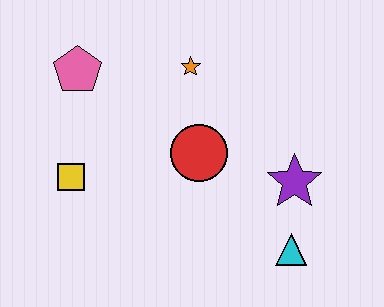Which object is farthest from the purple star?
The pink pentagon is farthest from the purple star.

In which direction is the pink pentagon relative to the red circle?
The pink pentagon is to the left of the red circle.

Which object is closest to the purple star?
The cyan triangle is closest to the purple star.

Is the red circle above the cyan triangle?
Yes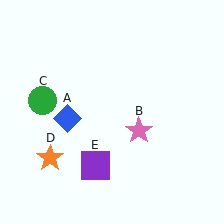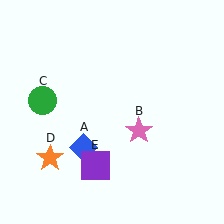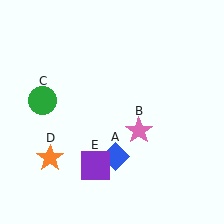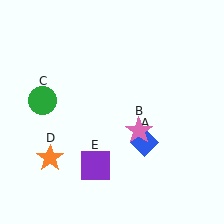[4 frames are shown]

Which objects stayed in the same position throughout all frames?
Pink star (object B) and green circle (object C) and orange star (object D) and purple square (object E) remained stationary.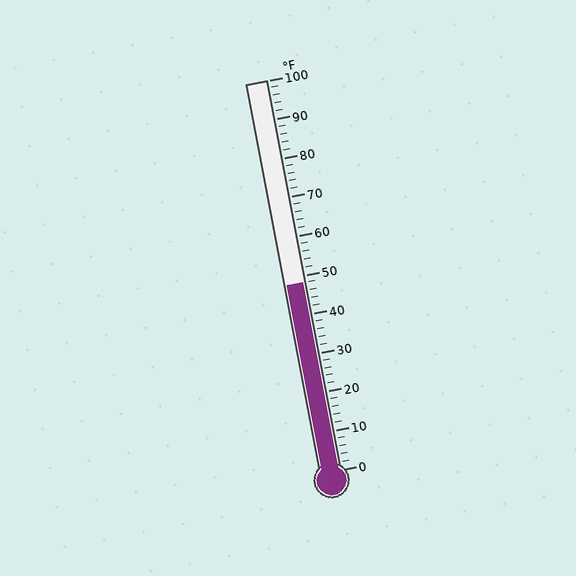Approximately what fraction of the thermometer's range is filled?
The thermometer is filled to approximately 50% of its range.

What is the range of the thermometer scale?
The thermometer scale ranges from 0°F to 100°F.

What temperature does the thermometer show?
The thermometer shows approximately 48°F.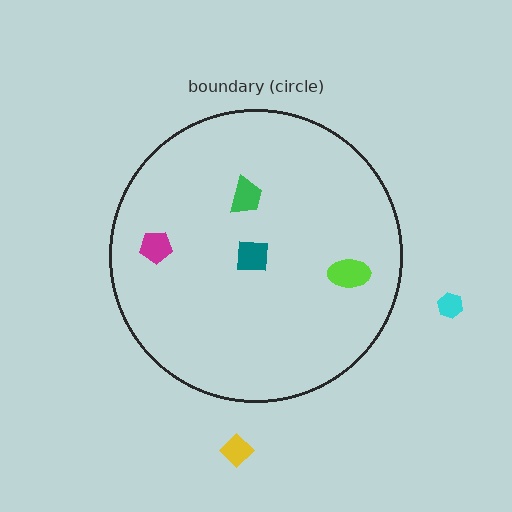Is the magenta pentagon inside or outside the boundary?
Inside.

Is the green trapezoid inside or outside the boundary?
Inside.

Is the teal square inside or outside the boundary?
Inside.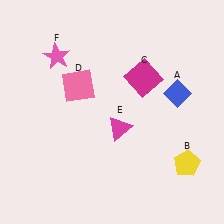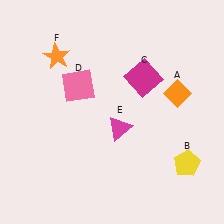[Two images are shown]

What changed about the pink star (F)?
In Image 1, F is pink. In Image 2, it changed to orange.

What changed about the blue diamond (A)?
In Image 1, A is blue. In Image 2, it changed to orange.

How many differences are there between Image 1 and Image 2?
There are 2 differences between the two images.